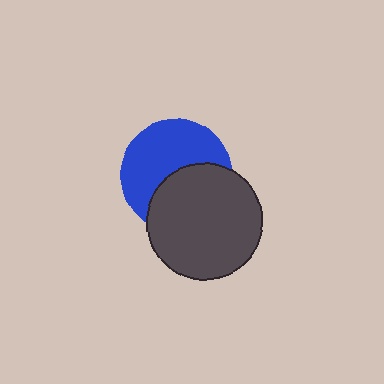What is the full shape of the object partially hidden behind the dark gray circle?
The partially hidden object is a blue circle.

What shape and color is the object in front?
The object in front is a dark gray circle.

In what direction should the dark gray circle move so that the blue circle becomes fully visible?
The dark gray circle should move down. That is the shortest direction to clear the overlap and leave the blue circle fully visible.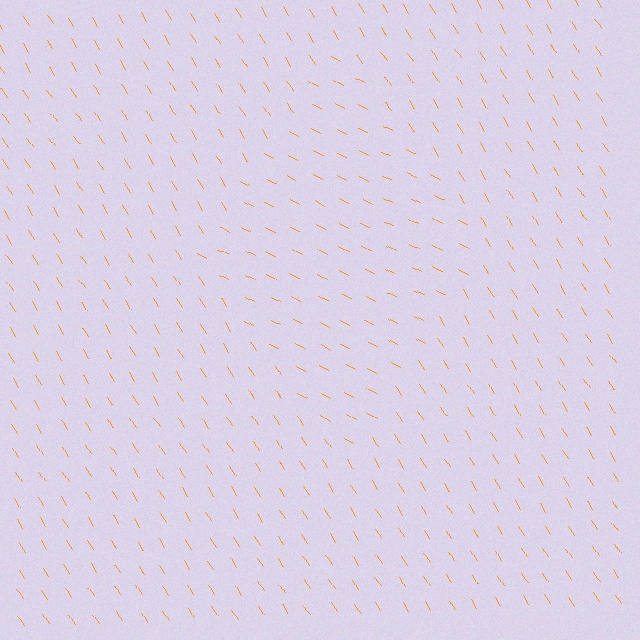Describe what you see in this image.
The image is filled with small orange line segments. A diamond region in the image has lines oriented differently from the surrounding lines, creating a visible texture boundary.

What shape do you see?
I see a diamond.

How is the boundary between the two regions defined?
The boundary is defined purely by a change in line orientation (approximately 30 degrees difference). All lines are the same color and thickness.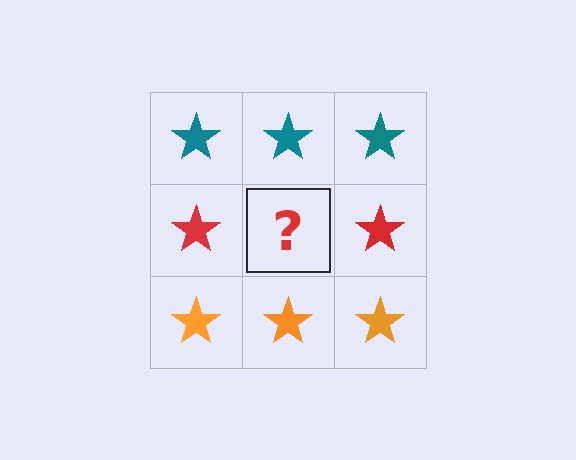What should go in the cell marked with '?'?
The missing cell should contain a red star.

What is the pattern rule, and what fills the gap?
The rule is that each row has a consistent color. The gap should be filled with a red star.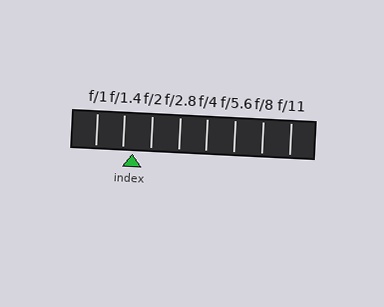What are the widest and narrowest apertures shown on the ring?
The widest aperture shown is f/1 and the narrowest is f/11.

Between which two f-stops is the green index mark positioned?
The index mark is between f/1.4 and f/2.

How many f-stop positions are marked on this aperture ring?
There are 8 f-stop positions marked.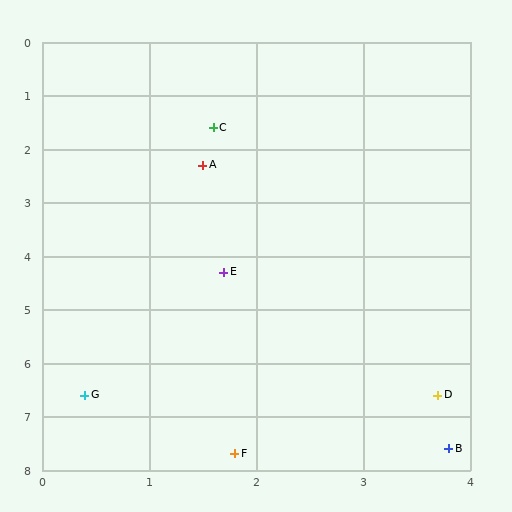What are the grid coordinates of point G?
Point G is at approximately (0.4, 6.6).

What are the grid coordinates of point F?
Point F is at approximately (1.8, 7.7).